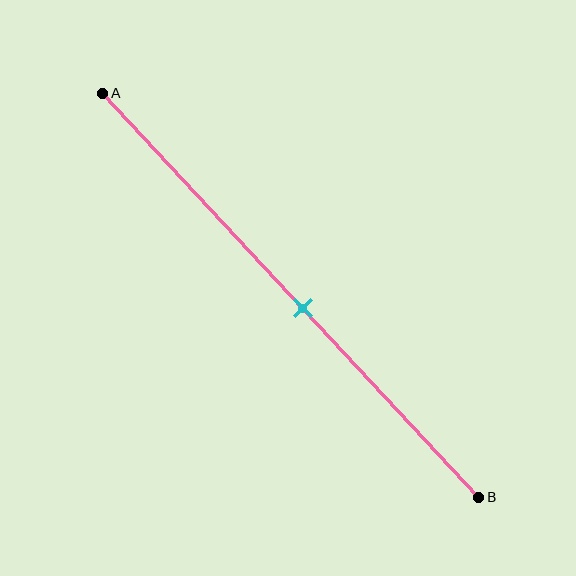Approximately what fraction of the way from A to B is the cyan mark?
The cyan mark is approximately 55% of the way from A to B.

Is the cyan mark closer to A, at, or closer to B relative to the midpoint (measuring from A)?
The cyan mark is closer to point B than the midpoint of segment AB.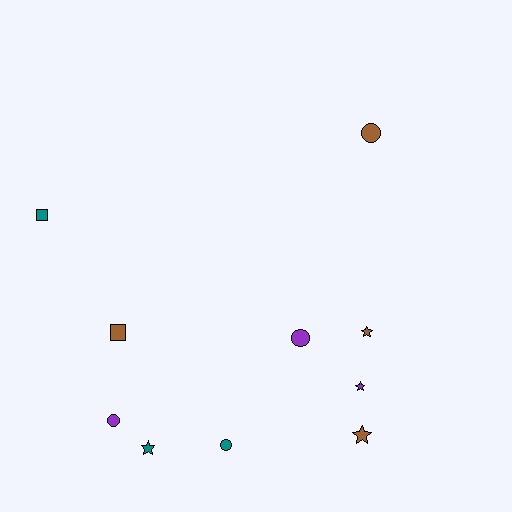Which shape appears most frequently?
Circle, with 4 objects.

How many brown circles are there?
There is 1 brown circle.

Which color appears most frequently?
Brown, with 4 objects.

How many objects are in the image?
There are 10 objects.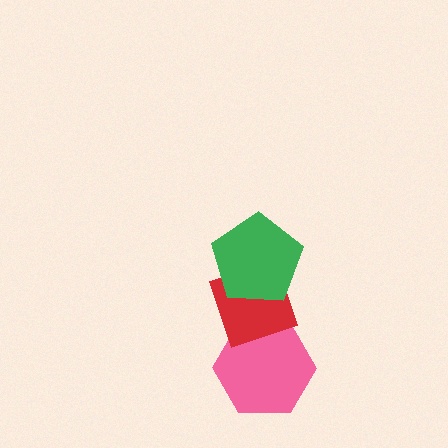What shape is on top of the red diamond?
The green pentagon is on top of the red diamond.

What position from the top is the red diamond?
The red diamond is 2nd from the top.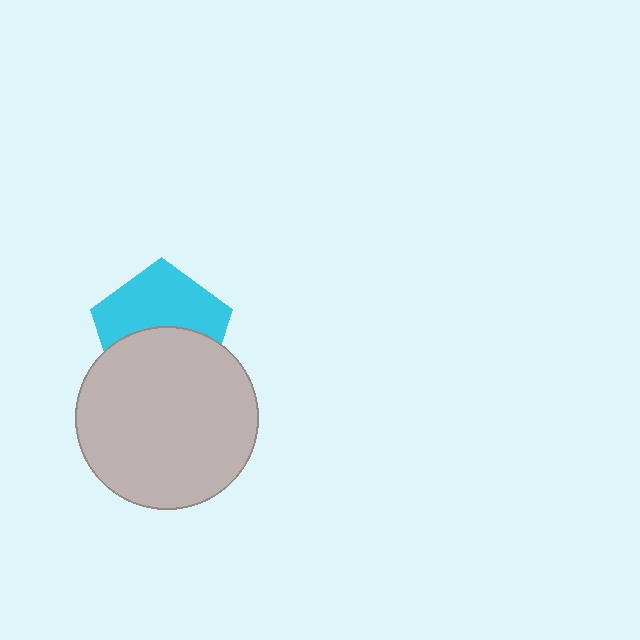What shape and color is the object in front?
The object in front is a light gray circle.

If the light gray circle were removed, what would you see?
You would see the complete cyan pentagon.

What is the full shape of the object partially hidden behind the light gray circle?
The partially hidden object is a cyan pentagon.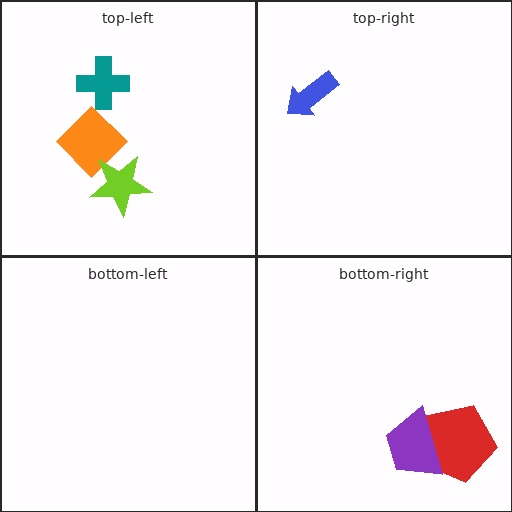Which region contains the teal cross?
The top-left region.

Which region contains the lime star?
The top-left region.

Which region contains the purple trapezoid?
The bottom-right region.